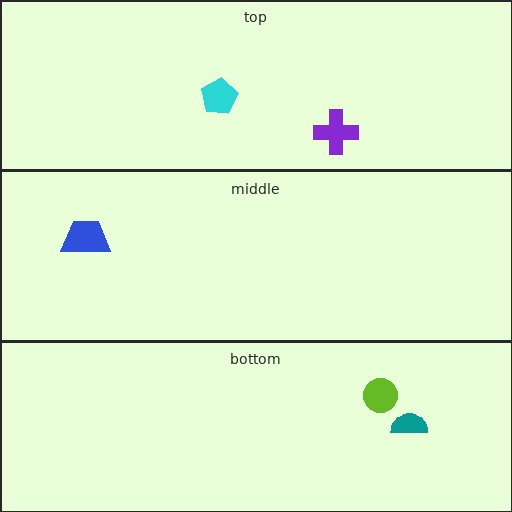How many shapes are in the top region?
2.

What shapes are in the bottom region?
The teal semicircle, the lime circle.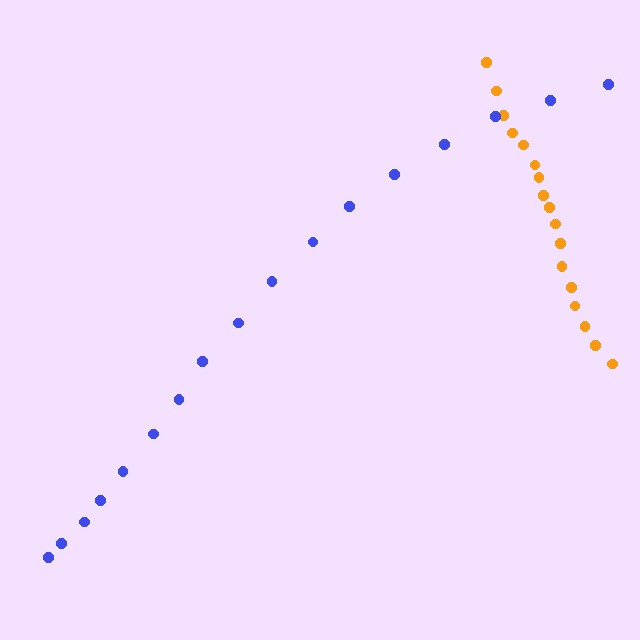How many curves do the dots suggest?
There are 2 distinct paths.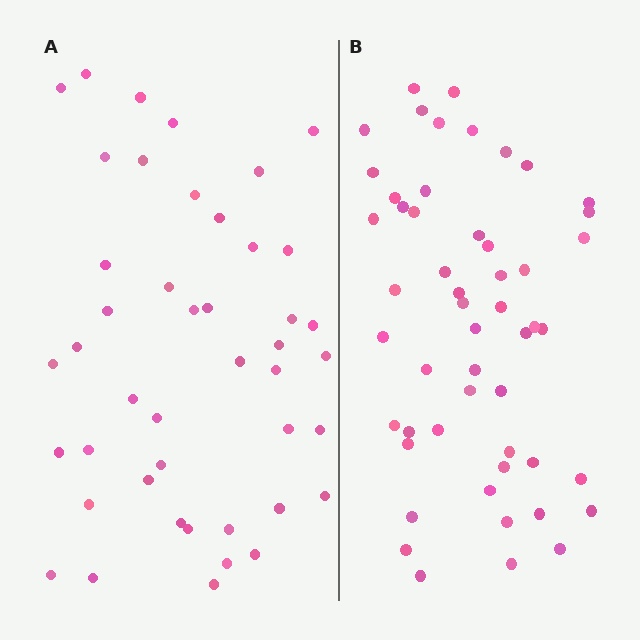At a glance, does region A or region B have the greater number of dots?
Region B (the right region) has more dots.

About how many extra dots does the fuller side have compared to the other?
Region B has roughly 8 or so more dots than region A.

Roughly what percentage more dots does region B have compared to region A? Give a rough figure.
About 20% more.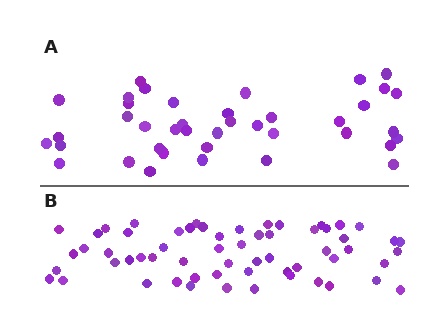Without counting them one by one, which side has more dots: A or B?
Region B (the bottom region) has more dots.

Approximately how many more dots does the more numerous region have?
Region B has approximately 20 more dots than region A.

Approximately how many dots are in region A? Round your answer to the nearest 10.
About 40 dots.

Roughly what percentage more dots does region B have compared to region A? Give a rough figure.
About 50% more.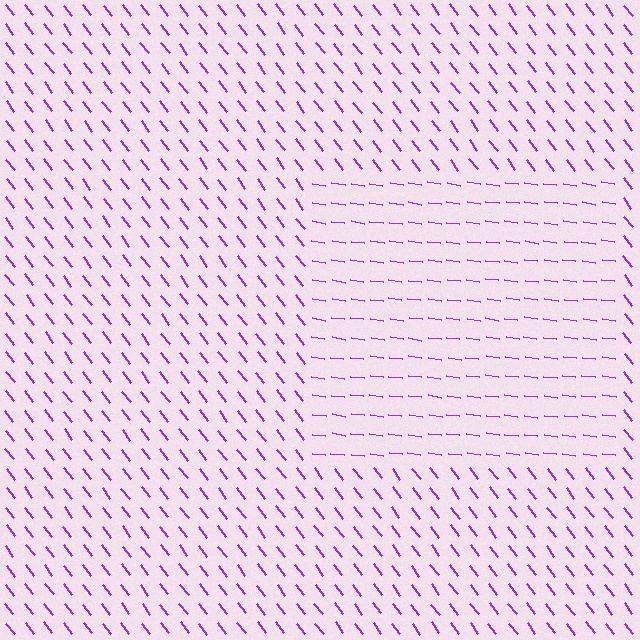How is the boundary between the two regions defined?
The boundary is defined purely by a change in line orientation (approximately 45 degrees difference). All lines are the same color and thickness.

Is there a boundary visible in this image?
Yes, there is a texture boundary formed by a change in line orientation.